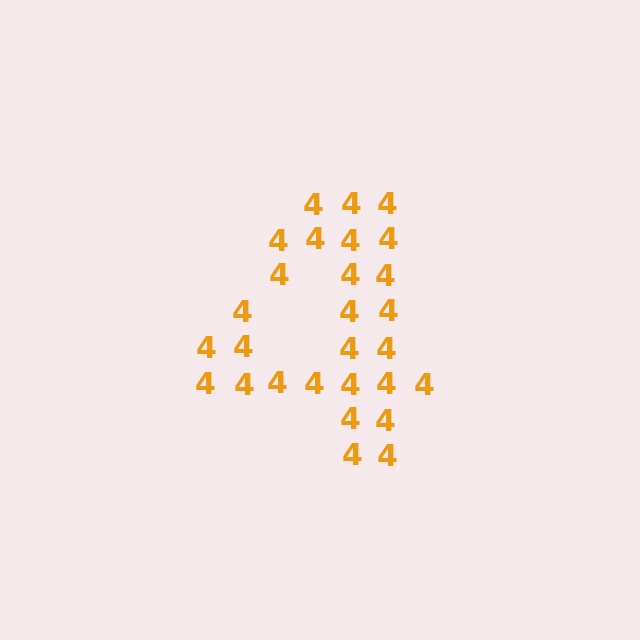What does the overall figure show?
The overall figure shows the digit 4.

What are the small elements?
The small elements are digit 4's.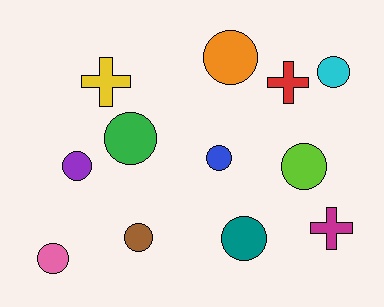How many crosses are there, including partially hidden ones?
There are 3 crosses.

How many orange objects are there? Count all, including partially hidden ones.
There is 1 orange object.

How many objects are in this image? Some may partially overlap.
There are 12 objects.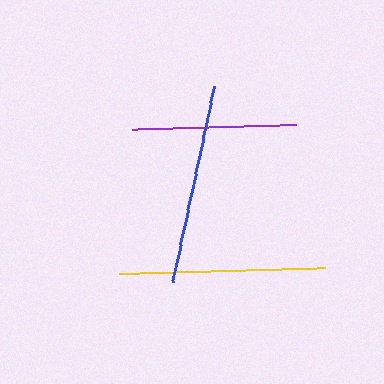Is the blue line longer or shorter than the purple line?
The blue line is longer than the purple line.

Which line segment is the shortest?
The purple line is the shortest at approximately 164 pixels.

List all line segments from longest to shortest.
From longest to shortest: yellow, blue, purple.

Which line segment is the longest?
The yellow line is the longest at approximately 206 pixels.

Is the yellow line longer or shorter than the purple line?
The yellow line is longer than the purple line.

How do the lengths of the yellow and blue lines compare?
The yellow and blue lines are approximately the same length.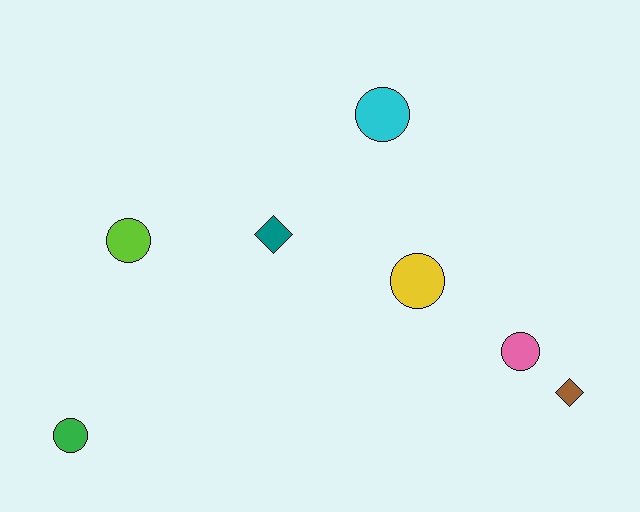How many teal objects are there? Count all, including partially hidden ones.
There is 1 teal object.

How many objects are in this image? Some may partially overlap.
There are 7 objects.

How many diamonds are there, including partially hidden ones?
There are 2 diamonds.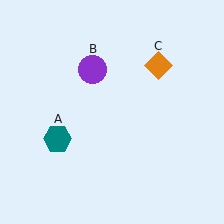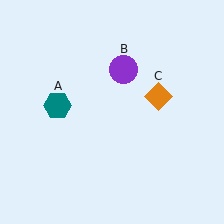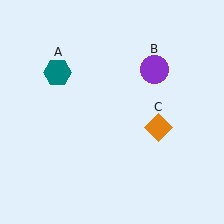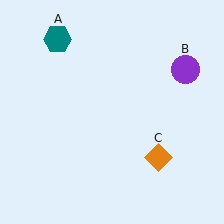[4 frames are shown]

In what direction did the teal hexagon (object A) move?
The teal hexagon (object A) moved up.